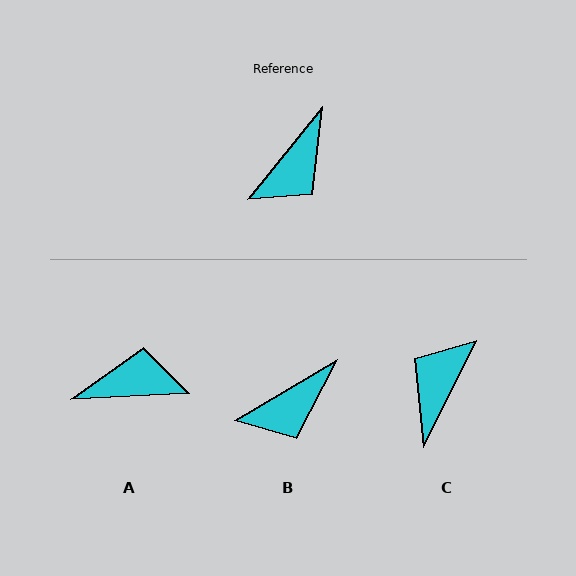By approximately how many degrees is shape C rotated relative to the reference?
Approximately 167 degrees clockwise.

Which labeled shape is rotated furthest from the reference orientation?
C, about 167 degrees away.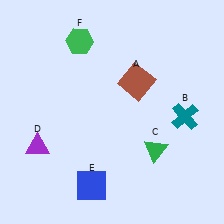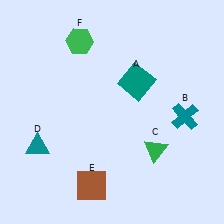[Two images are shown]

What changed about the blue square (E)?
In Image 1, E is blue. In Image 2, it changed to brown.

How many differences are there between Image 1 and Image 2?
There are 3 differences between the two images.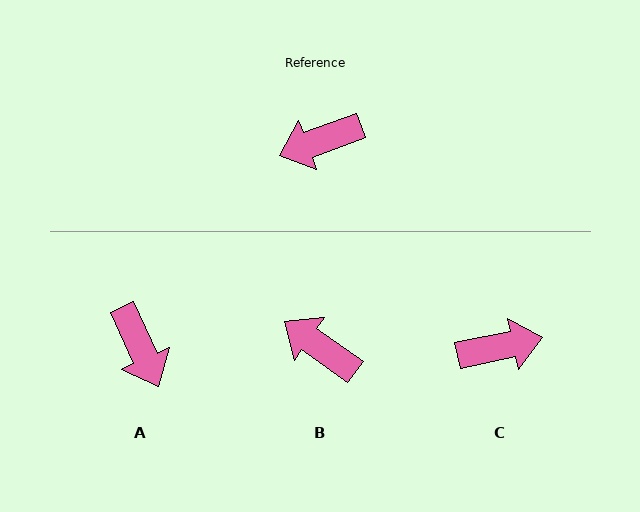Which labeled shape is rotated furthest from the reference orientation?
C, about 172 degrees away.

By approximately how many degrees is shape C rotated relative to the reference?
Approximately 172 degrees counter-clockwise.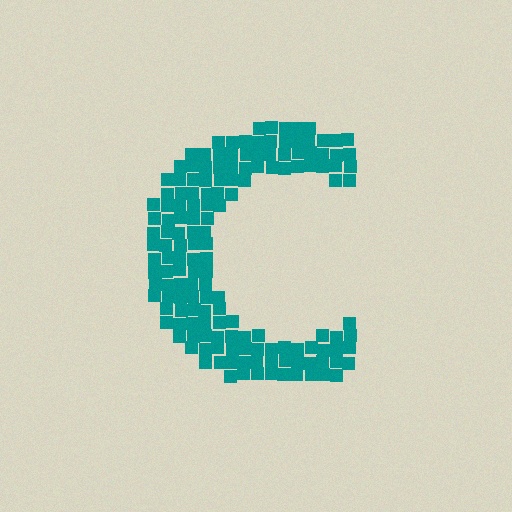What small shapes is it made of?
It is made of small squares.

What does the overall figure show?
The overall figure shows the letter C.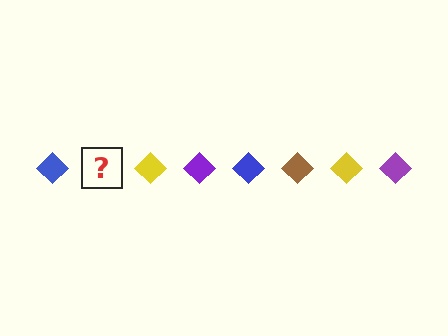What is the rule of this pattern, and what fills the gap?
The rule is that the pattern cycles through blue, brown, yellow, purple diamonds. The gap should be filled with a brown diamond.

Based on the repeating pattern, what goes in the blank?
The blank should be a brown diamond.